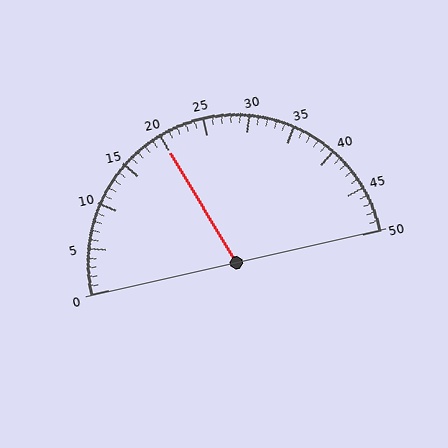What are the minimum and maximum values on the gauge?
The gauge ranges from 0 to 50.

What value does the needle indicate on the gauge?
The needle indicates approximately 20.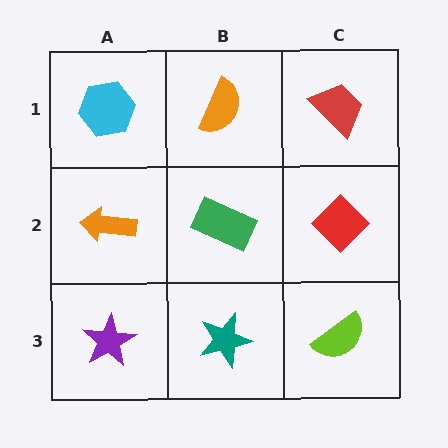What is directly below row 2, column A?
A purple star.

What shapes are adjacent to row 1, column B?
A green rectangle (row 2, column B), a cyan hexagon (row 1, column A), a red trapezoid (row 1, column C).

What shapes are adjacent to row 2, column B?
An orange semicircle (row 1, column B), a teal star (row 3, column B), an orange arrow (row 2, column A), a red diamond (row 2, column C).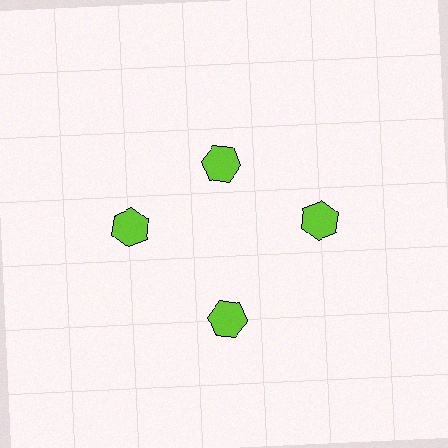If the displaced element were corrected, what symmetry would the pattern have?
It would have 4-fold rotational symmetry — the pattern would map onto itself every 90 degrees.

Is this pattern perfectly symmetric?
No. The 4 lime hexagons are arranged in a ring, but one element near the 12 o'clock position is pulled inward toward the center, breaking the 4-fold rotational symmetry.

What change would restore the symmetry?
The symmetry would be restored by moving it outward, back onto the ring so that all 4 hexagons sit at equal angles and equal distance from the center.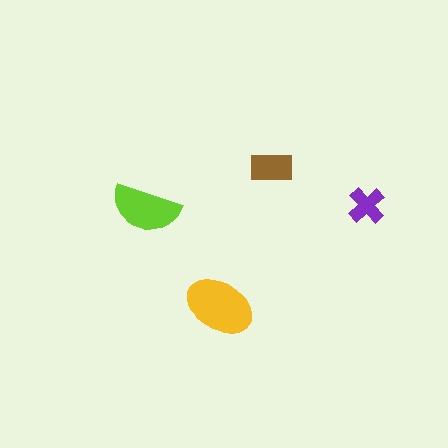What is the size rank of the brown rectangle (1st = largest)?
3rd.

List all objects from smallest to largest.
The purple cross, the brown rectangle, the lime semicircle, the yellow ellipse.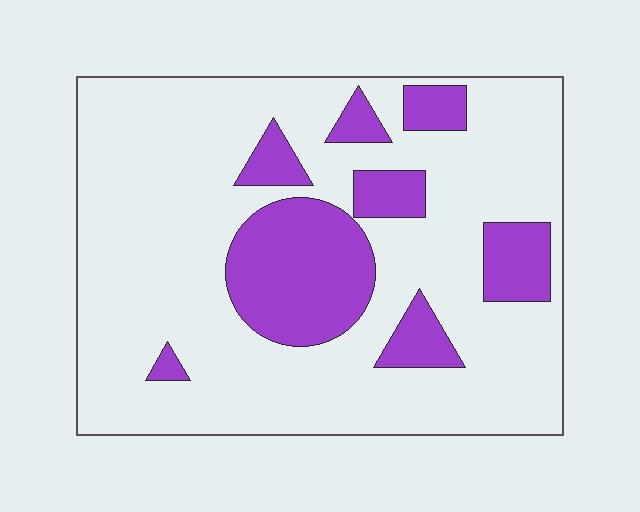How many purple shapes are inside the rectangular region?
8.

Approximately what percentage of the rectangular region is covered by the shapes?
Approximately 20%.